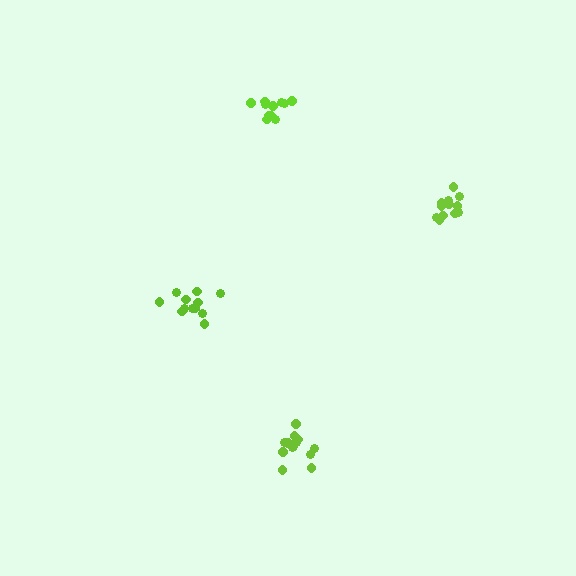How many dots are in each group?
Group 1: 11 dots, Group 2: 14 dots, Group 3: 12 dots, Group 4: 15 dots (52 total).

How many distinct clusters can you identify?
There are 4 distinct clusters.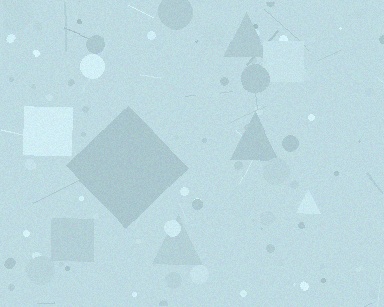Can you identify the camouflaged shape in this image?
The camouflaged shape is a diamond.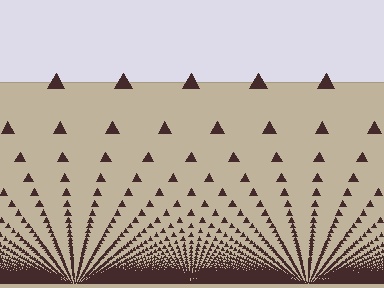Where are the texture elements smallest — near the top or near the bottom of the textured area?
Near the bottom.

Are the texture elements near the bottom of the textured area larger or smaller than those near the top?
Smaller. The gradient is inverted — elements near the bottom are smaller and denser.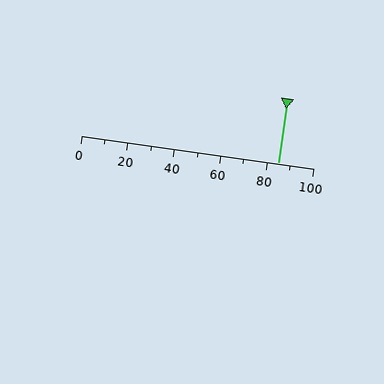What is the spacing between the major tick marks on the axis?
The major ticks are spaced 20 apart.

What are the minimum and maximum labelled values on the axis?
The axis runs from 0 to 100.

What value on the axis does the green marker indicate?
The marker indicates approximately 85.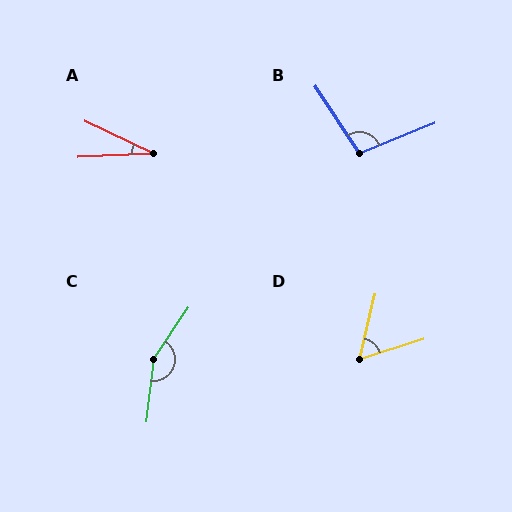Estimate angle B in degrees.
Approximately 102 degrees.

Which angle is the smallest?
A, at approximately 28 degrees.